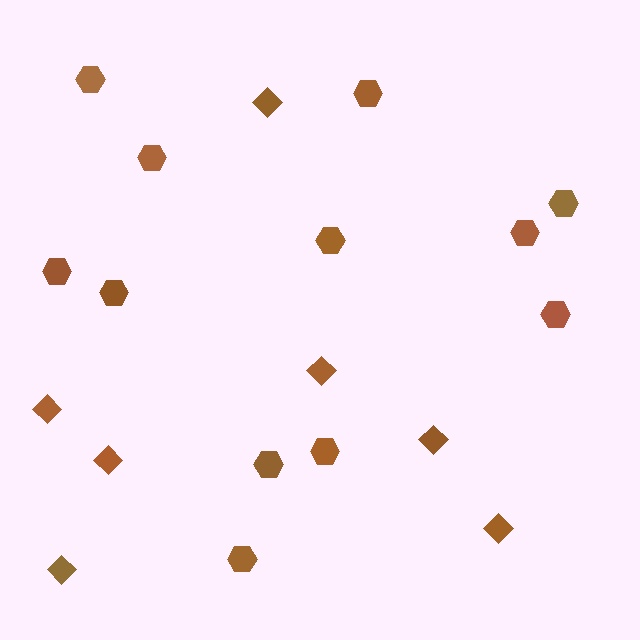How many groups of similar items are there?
There are 2 groups: one group of diamonds (7) and one group of hexagons (12).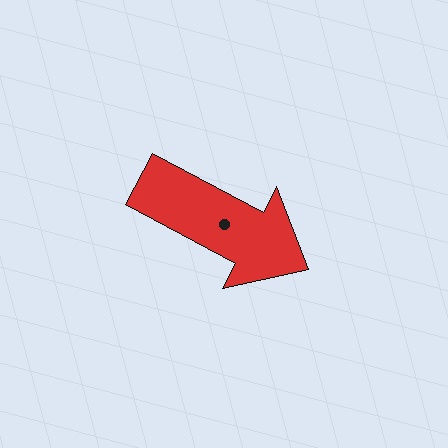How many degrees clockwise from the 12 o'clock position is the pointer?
Approximately 118 degrees.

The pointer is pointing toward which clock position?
Roughly 4 o'clock.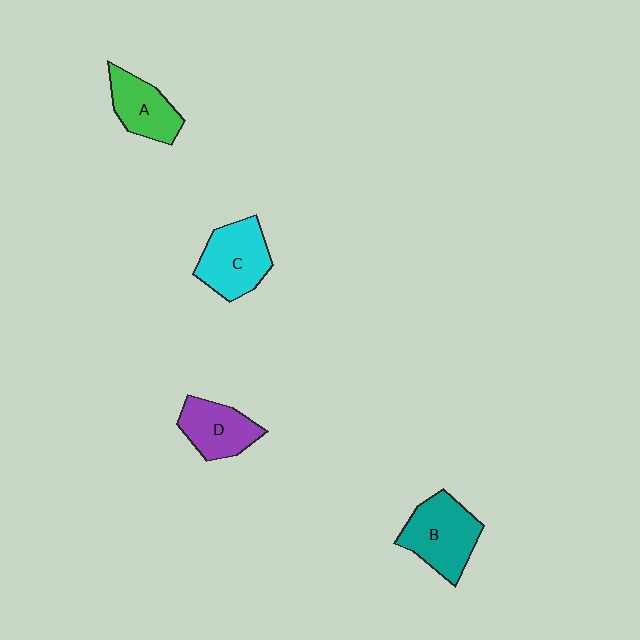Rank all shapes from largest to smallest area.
From largest to smallest: B (teal), C (cyan), D (purple), A (green).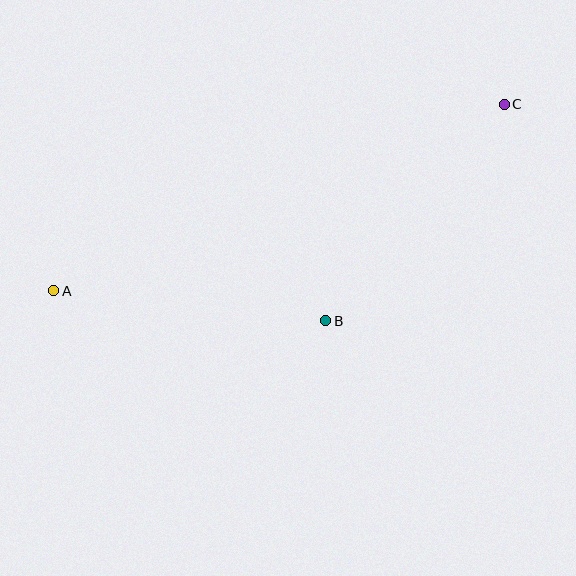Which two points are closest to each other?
Points A and B are closest to each other.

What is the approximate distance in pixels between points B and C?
The distance between B and C is approximately 281 pixels.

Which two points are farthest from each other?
Points A and C are farthest from each other.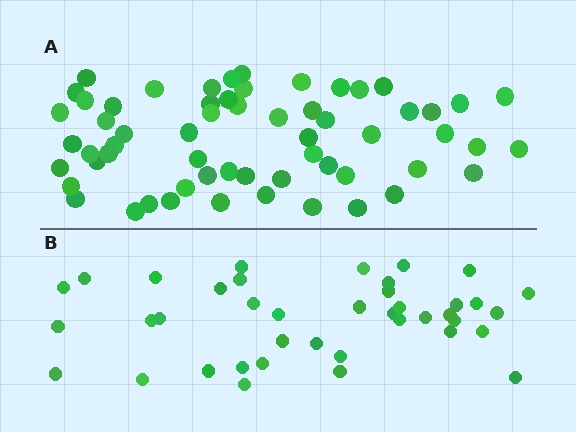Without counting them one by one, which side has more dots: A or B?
Region A (the top region) has more dots.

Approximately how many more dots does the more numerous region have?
Region A has approximately 20 more dots than region B.